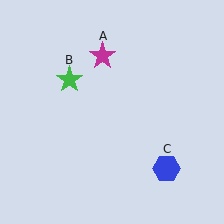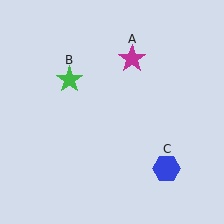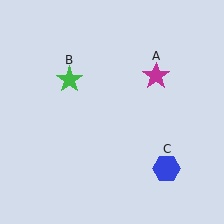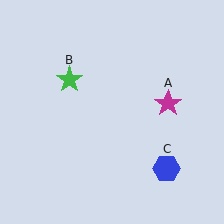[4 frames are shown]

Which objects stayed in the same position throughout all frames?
Green star (object B) and blue hexagon (object C) remained stationary.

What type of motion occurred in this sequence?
The magenta star (object A) rotated clockwise around the center of the scene.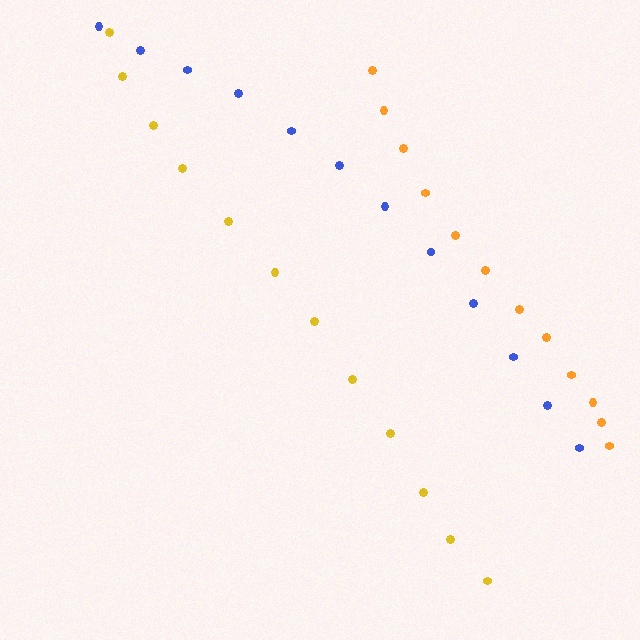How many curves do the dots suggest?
There are 3 distinct paths.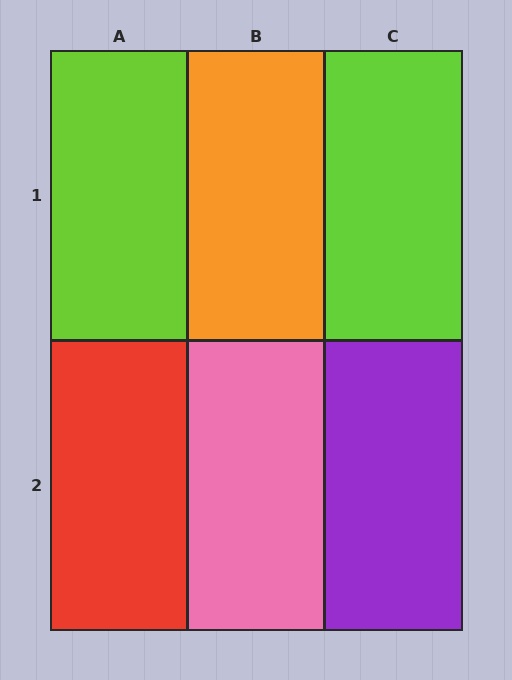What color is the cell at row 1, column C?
Lime.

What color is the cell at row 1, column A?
Lime.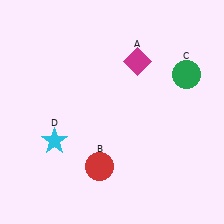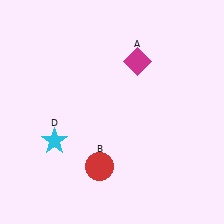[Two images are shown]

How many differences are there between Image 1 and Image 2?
There is 1 difference between the two images.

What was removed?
The green circle (C) was removed in Image 2.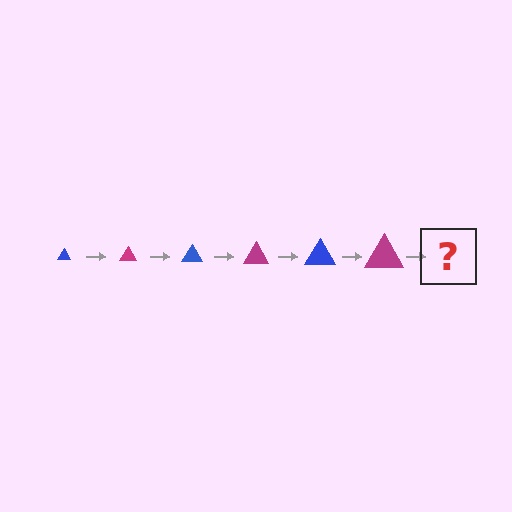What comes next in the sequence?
The next element should be a blue triangle, larger than the previous one.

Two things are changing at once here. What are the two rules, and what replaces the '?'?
The two rules are that the triangle grows larger each step and the color cycles through blue and magenta. The '?' should be a blue triangle, larger than the previous one.